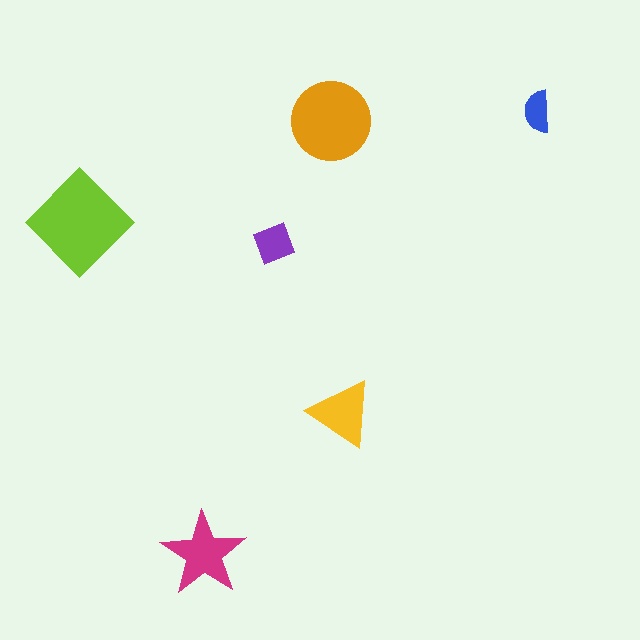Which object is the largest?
The lime diamond.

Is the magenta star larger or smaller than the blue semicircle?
Larger.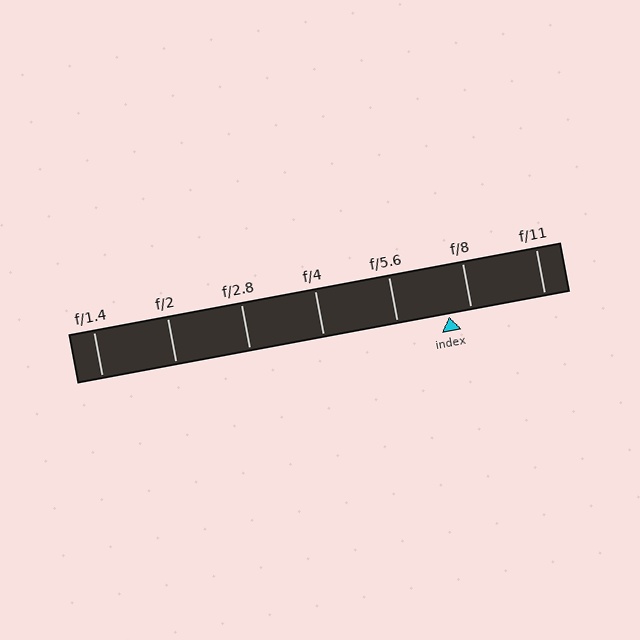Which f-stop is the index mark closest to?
The index mark is closest to f/8.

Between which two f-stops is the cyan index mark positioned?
The index mark is between f/5.6 and f/8.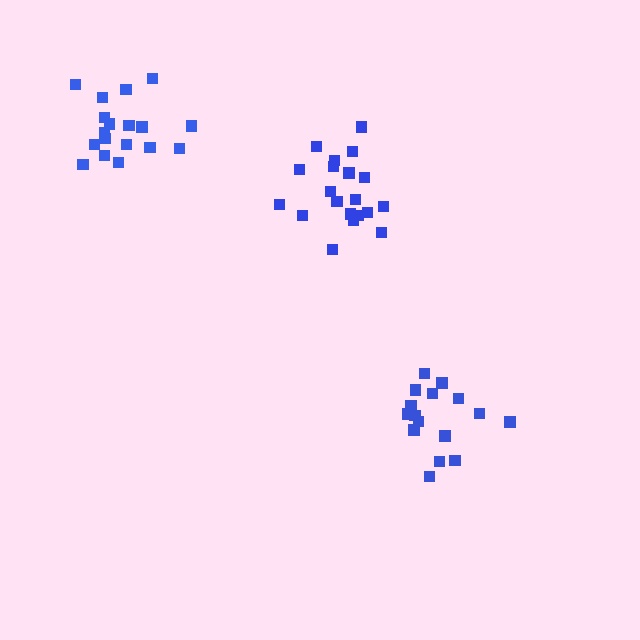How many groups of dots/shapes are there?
There are 3 groups.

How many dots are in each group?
Group 1: 20 dots, Group 2: 16 dots, Group 3: 18 dots (54 total).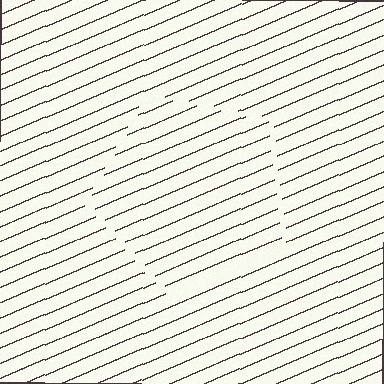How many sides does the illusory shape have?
5 sides — the line-ends trace a pentagon.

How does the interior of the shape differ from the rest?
The interior of the shape contains the same grating, shifted by half a period — the contour is defined by the phase discontinuity where line-ends from the inner and outer gratings abut.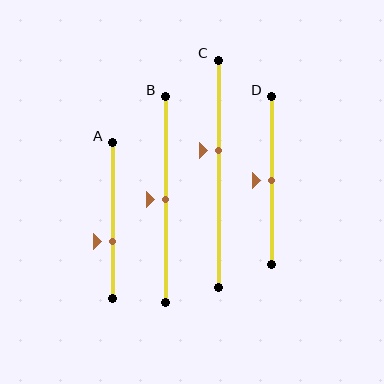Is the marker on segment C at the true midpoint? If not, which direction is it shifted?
No, the marker on segment C is shifted upward by about 10% of the segment length.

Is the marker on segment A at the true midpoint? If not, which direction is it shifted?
No, the marker on segment A is shifted downward by about 13% of the segment length.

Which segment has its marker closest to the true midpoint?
Segment B has its marker closest to the true midpoint.